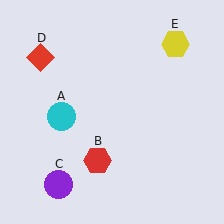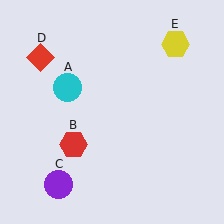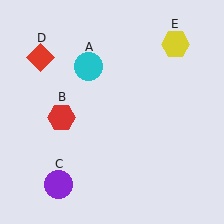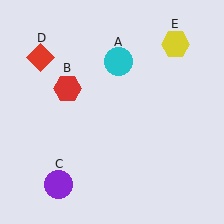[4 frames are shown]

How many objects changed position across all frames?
2 objects changed position: cyan circle (object A), red hexagon (object B).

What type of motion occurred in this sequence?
The cyan circle (object A), red hexagon (object B) rotated clockwise around the center of the scene.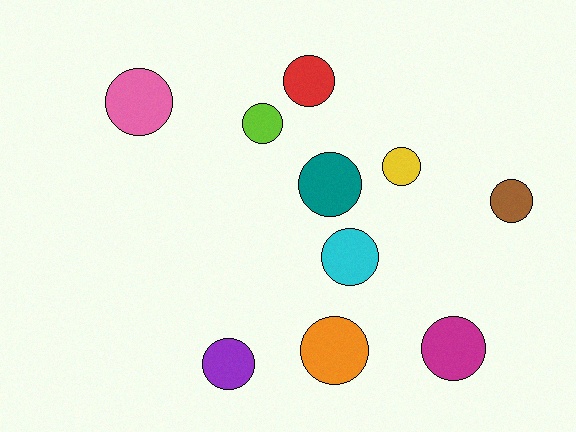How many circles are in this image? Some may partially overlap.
There are 10 circles.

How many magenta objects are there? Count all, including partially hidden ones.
There is 1 magenta object.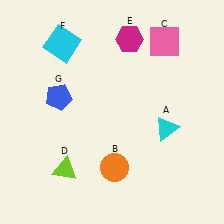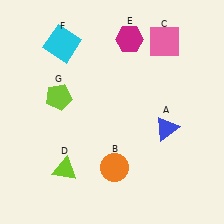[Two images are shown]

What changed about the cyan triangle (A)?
In Image 1, A is cyan. In Image 2, it changed to blue.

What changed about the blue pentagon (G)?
In Image 1, G is blue. In Image 2, it changed to lime.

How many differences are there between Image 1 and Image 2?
There are 2 differences between the two images.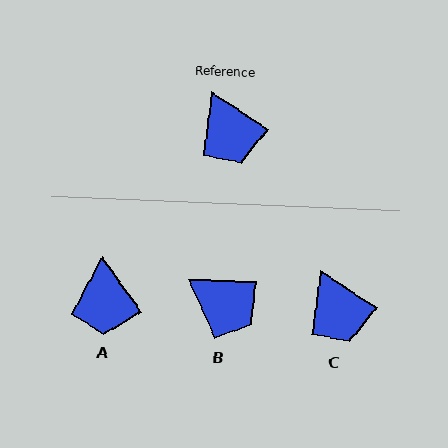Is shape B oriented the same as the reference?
No, it is off by about 32 degrees.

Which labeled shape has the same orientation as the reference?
C.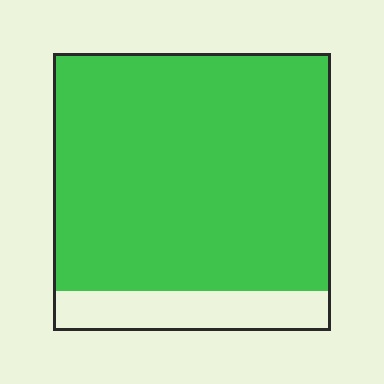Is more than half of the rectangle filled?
Yes.